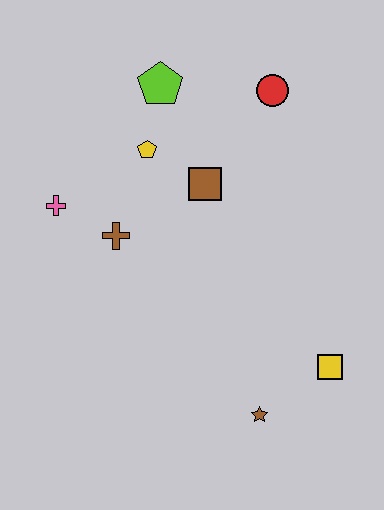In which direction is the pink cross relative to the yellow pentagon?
The pink cross is to the left of the yellow pentagon.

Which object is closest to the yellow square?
The brown star is closest to the yellow square.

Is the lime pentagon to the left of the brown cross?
No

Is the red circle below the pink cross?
No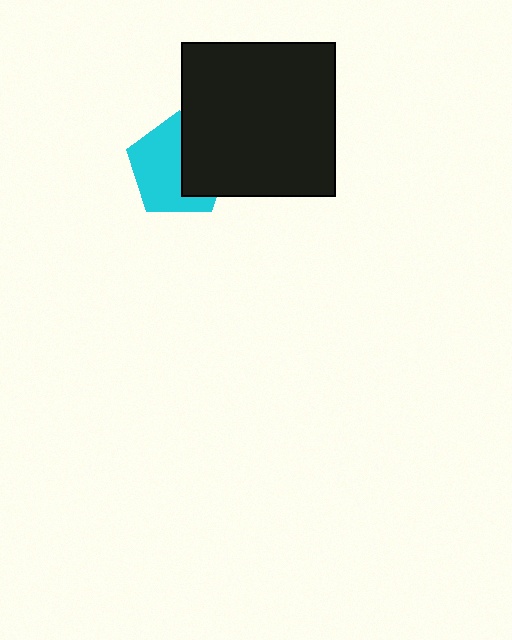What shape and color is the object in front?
The object in front is a black square.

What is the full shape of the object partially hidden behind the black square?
The partially hidden object is a cyan pentagon.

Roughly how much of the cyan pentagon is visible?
About half of it is visible (roughly 59%).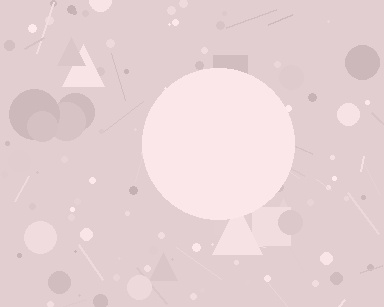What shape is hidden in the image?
A circle is hidden in the image.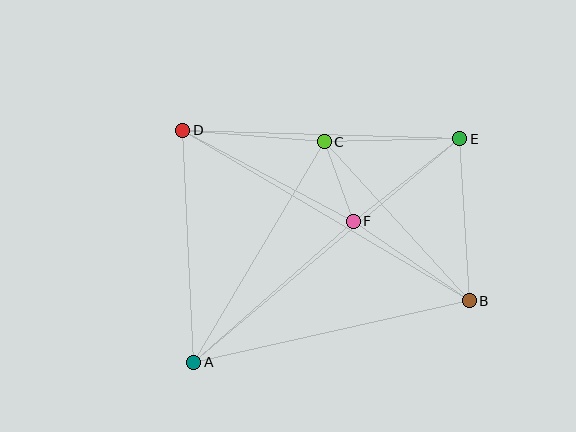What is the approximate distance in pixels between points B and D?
The distance between B and D is approximately 333 pixels.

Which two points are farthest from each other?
Points A and E are farthest from each other.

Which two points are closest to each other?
Points C and F are closest to each other.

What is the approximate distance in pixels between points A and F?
The distance between A and F is approximately 213 pixels.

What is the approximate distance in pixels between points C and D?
The distance between C and D is approximately 142 pixels.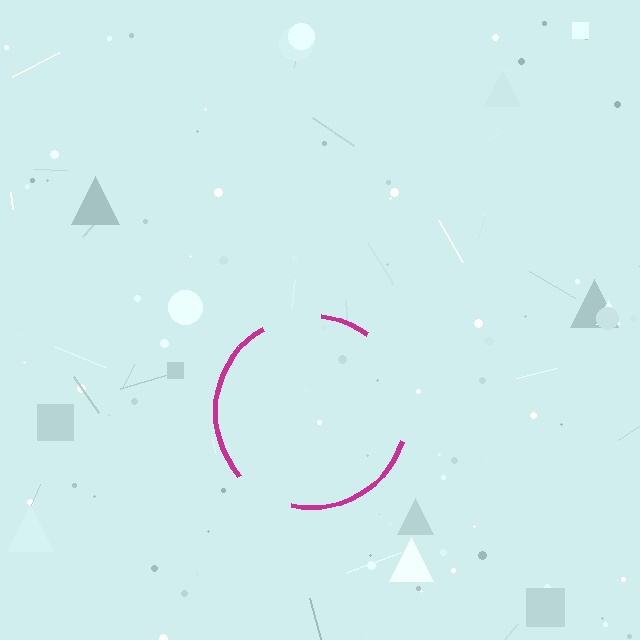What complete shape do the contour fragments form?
The contour fragments form a circle.